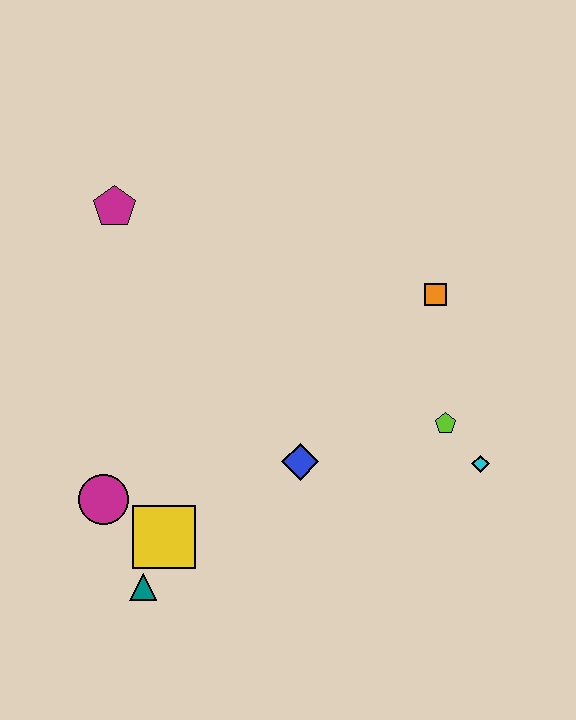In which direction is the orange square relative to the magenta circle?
The orange square is to the right of the magenta circle.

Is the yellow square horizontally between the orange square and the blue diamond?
No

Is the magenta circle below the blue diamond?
Yes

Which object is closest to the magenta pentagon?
The magenta circle is closest to the magenta pentagon.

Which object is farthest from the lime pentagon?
The magenta pentagon is farthest from the lime pentagon.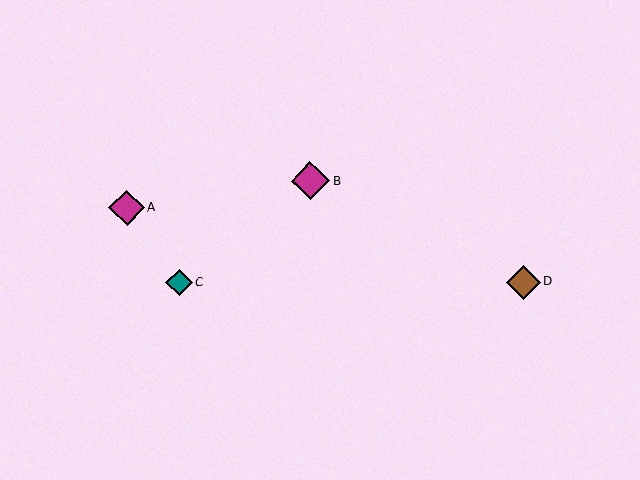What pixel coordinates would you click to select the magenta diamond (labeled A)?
Click at (127, 208) to select the magenta diamond A.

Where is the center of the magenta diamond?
The center of the magenta diamond is at (127, 208).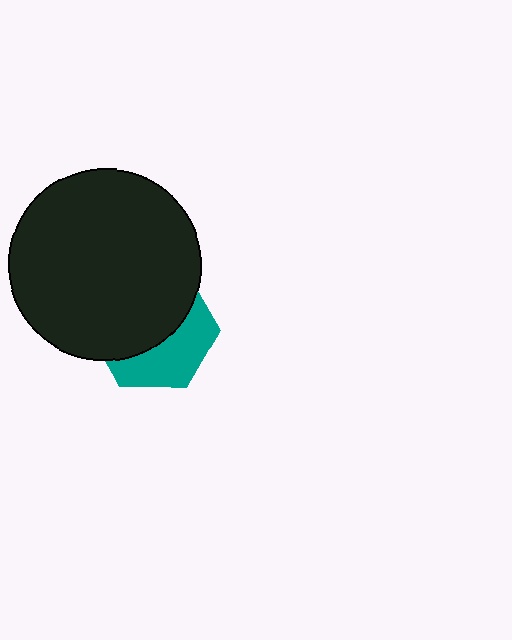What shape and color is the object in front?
The object in front is a black circle.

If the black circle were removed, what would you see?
You would see the complete teal hexagon.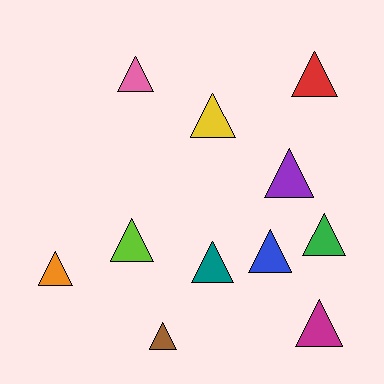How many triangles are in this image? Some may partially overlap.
There are 11 triangles.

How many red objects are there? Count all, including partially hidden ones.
There is 1 red object.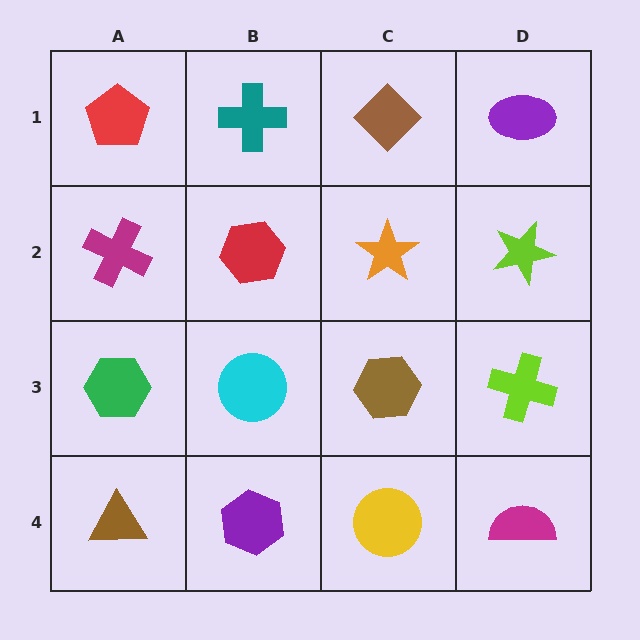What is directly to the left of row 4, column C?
A purple hexagon.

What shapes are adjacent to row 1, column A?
A magenta cross (row 2, column A), a teal cross (row 1, column B).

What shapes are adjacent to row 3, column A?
A magenta cross (row 2, column A), a brown triangle (row 4, column A), a cyan circle (row 3, column B).